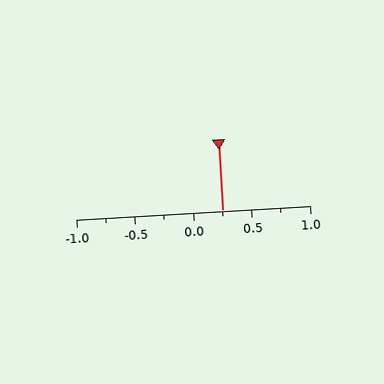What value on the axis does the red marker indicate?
The marker indicates approximately 0.25.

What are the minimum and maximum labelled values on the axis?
The axis runs from -1.0 to 1.0.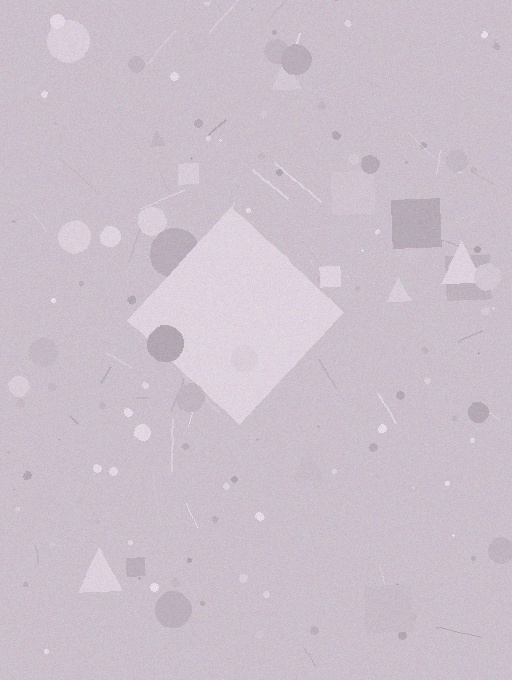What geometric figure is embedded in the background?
A diamond is embedded in the background.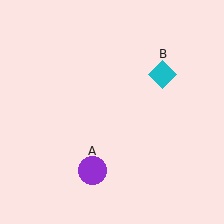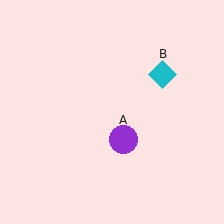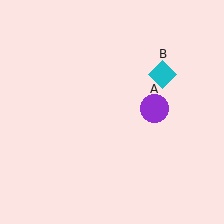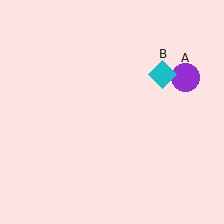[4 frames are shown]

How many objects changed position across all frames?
1 object changed position: purple circle (object A).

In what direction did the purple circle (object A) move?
The purple circle (object A) moved up and to the right.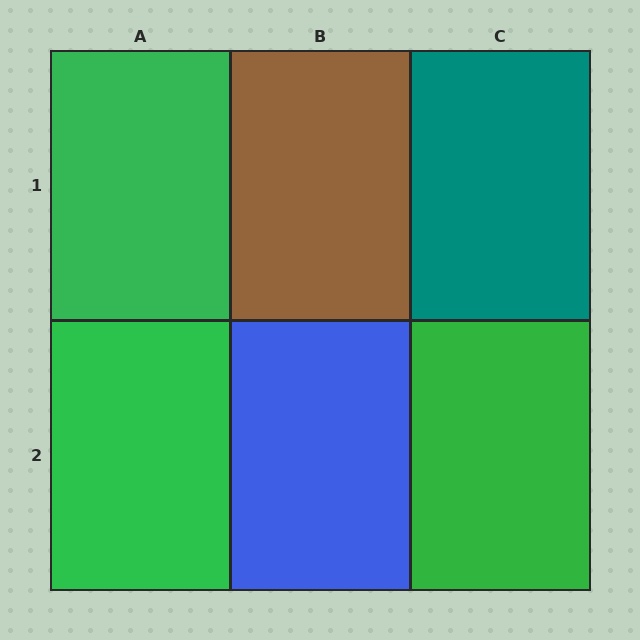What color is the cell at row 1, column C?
Teal.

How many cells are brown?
1 cell is brown.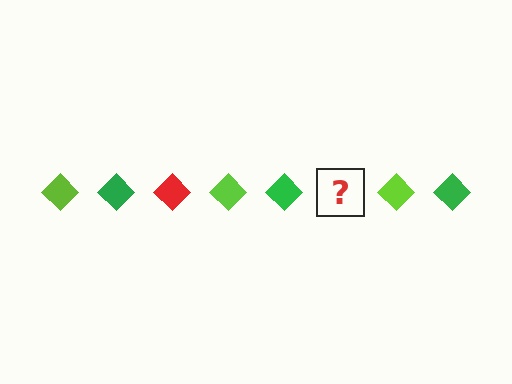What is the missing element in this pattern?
The missing element is a red diamond.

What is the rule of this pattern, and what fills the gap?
The rule is that the pattern cycles through lime, green, red diamonds. The gap should be filled with a red diamond.